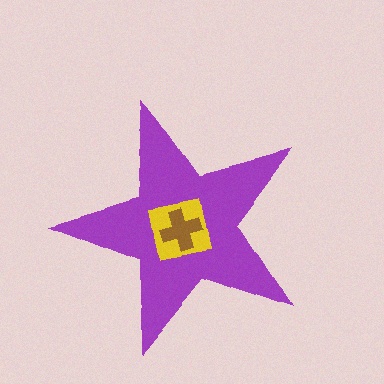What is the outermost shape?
The purple star.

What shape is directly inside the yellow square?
The brown cross.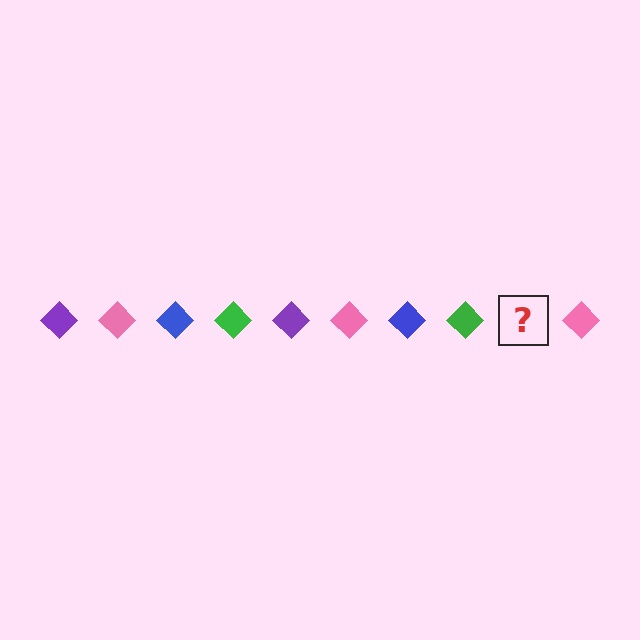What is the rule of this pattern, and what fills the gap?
The rule is that the pattern cycles through purple, pink, blue, green diamonds. The gap should be filled with a purple diamond.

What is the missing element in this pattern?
The missing element is a purple diamond.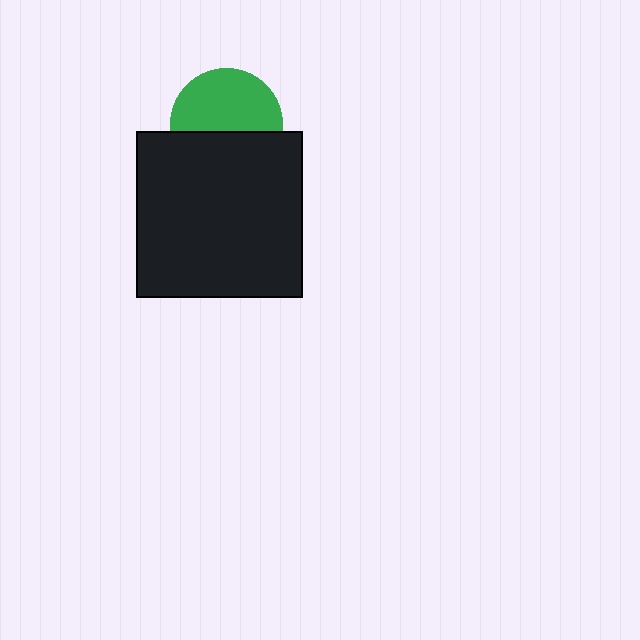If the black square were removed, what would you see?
You would see the complete green circle.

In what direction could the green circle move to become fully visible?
The green circle could move up. That would shift it out from behind the black square entirely.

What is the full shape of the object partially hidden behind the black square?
The partially hidden object is a green circle.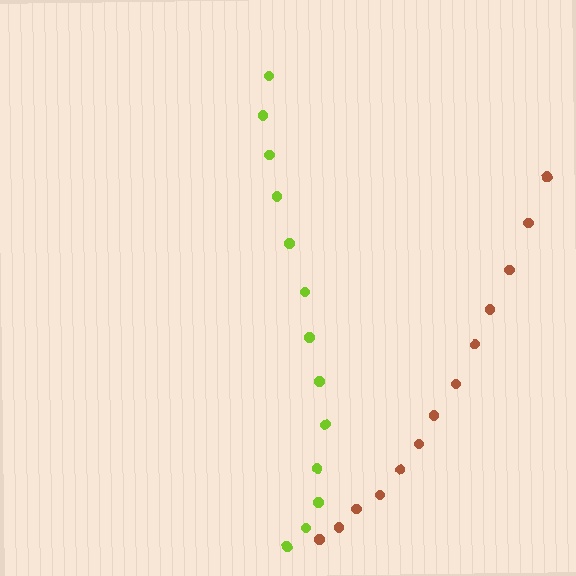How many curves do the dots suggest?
There are 2 distinct paths.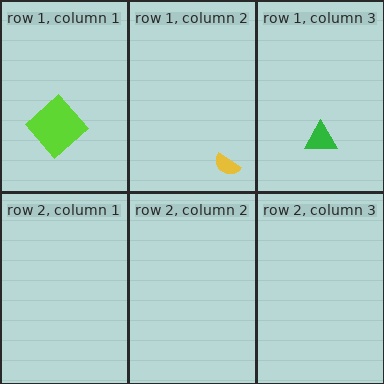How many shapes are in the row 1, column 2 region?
1.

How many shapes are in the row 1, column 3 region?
1.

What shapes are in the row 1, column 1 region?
The lime diamond.